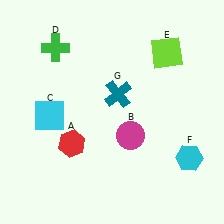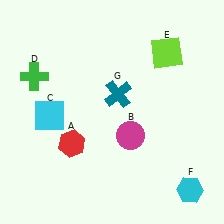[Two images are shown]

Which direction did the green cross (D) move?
The green cross (D) moved down.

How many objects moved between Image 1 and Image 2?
2 objects moved between the two images.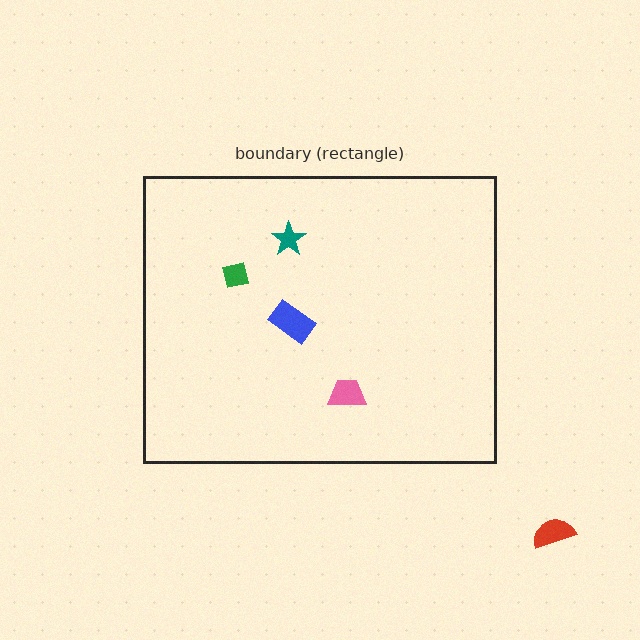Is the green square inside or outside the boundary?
Inside.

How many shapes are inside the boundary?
4 inside, 1 outside.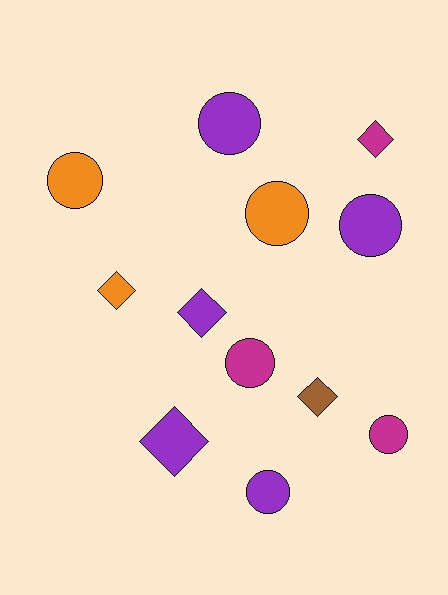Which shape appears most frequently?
Circle, with 7 objects.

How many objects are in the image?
There are 12 objects.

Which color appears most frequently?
Purple, with 5 objects.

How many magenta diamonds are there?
There is 1 magenta diamond.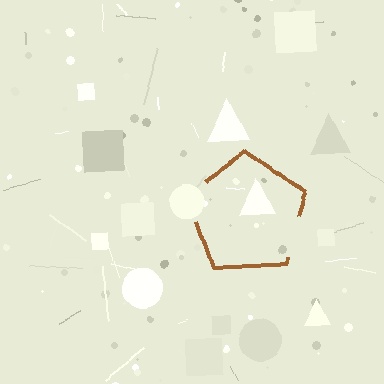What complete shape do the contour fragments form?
The contour fragments form a pentagon.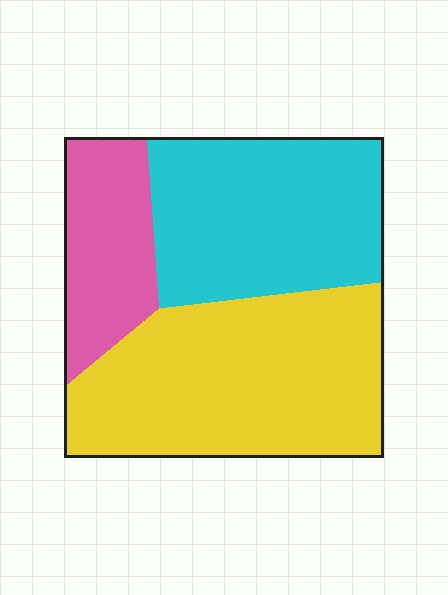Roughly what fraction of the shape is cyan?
Cyan takes up between a third and a half of the shape.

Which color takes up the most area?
Yellow, at roughly 45%.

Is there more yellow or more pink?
Yellow.